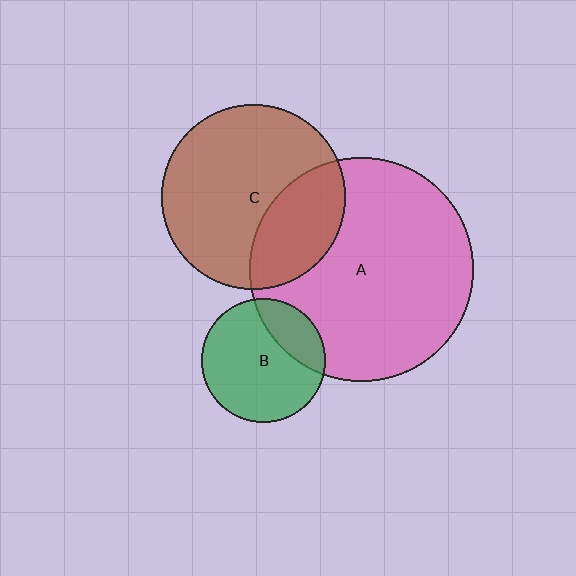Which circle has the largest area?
Circle A (pink).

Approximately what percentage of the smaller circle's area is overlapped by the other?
Approximately 30%.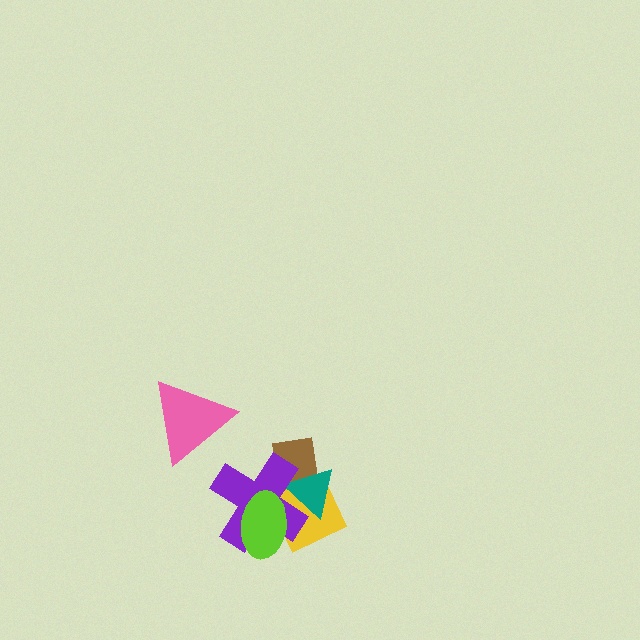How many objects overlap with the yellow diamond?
4 objects overlap with the yellow diamond.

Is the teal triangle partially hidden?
Yes, it is partially covered by another shape.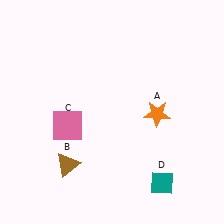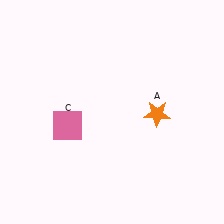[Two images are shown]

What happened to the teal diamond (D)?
The teal diamond (D) was removed in Image 2. It was in the bottom-right area of Image 1.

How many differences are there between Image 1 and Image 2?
There are 2 differences between the two images.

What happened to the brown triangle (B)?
The brown triangle (B) was removed in Image 2. It was in the bottom-left area of Image 1.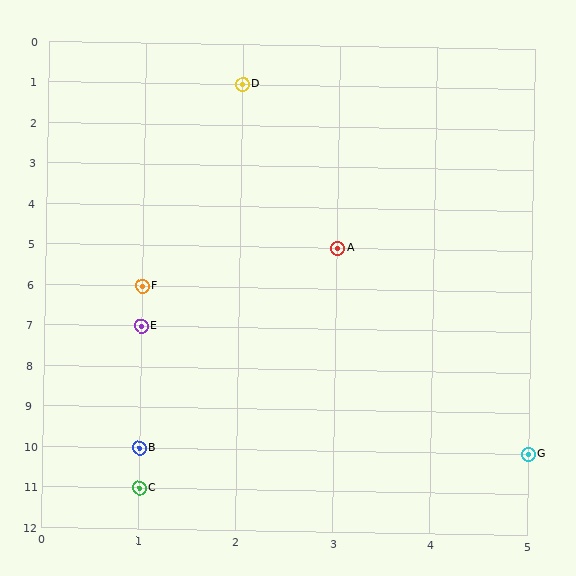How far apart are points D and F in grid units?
Points D and F are 1 column and 5 rows apart (about 5.1 grid units diagonally).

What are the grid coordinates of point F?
Point F is at grid coordinates (1, 6).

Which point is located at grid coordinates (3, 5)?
Point A is at (3, 5).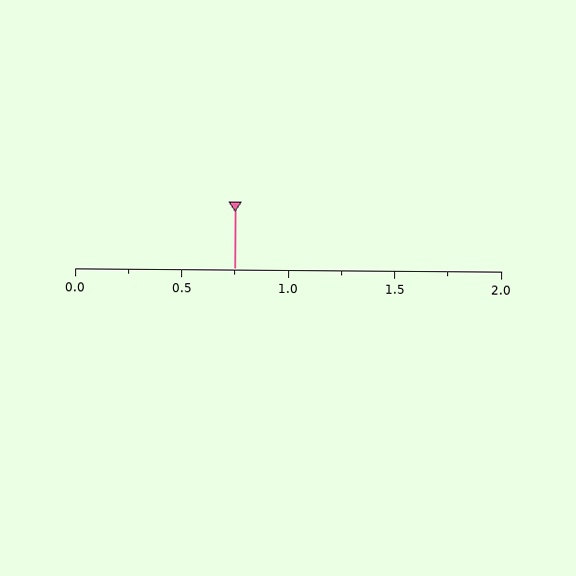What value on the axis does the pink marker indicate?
The marker indicates approximately 0.75.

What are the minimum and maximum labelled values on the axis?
The axis runs from 0.0 to 2.0.